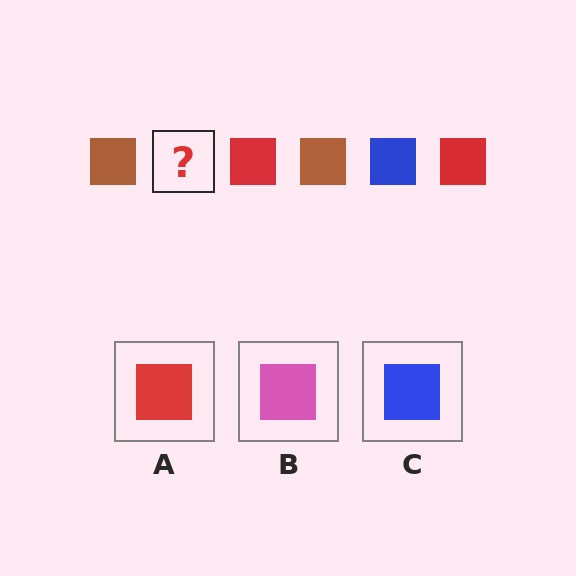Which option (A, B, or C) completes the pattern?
C.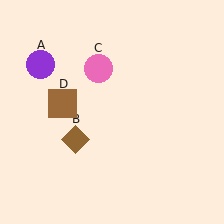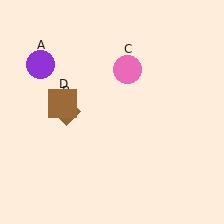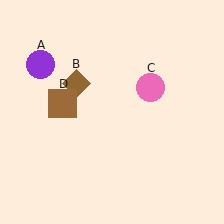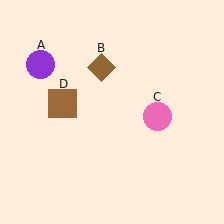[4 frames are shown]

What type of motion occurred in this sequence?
The brown diamond (object B), pink circle (object C) rotated clockwise around the center of the scene.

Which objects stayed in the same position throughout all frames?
Purple circle (object A) and brown square (object D) remained stationary.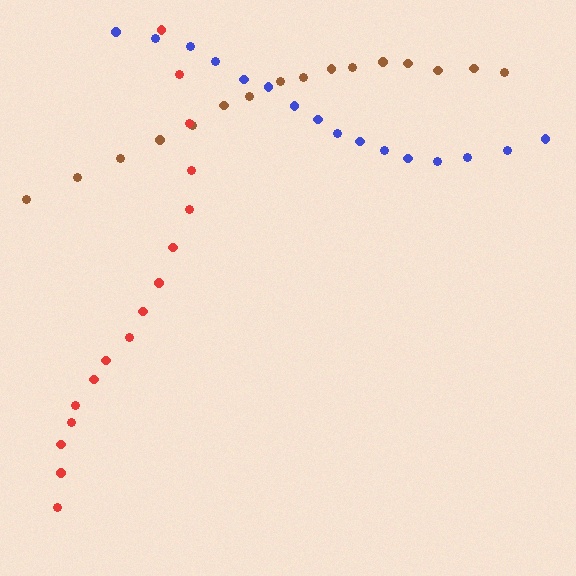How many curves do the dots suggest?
There are 3 distinct paths.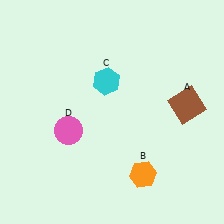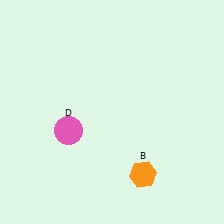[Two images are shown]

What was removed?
The cyan hexagon (C), the brown square (A) were removed in Image 2.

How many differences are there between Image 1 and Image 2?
There are 2 differences between the two images.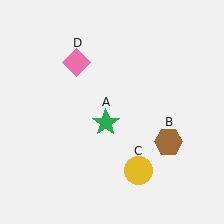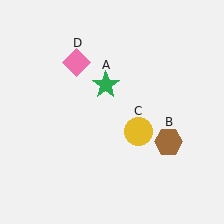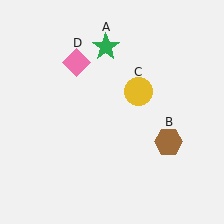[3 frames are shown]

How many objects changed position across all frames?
2 objects changed position: green star (object A), yellow circle (object C).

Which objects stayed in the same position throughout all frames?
Brown hexagon (object B) and pink diamond (object D) remained stationary.